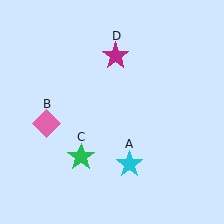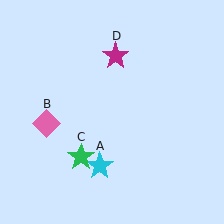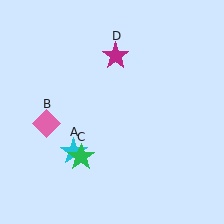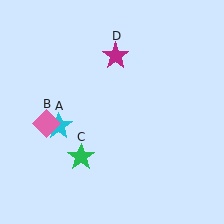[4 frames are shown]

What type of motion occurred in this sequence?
The cyan star (object A) rotated clockwise around the center of the scene.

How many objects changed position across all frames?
1 object changed position: cyan star (object A).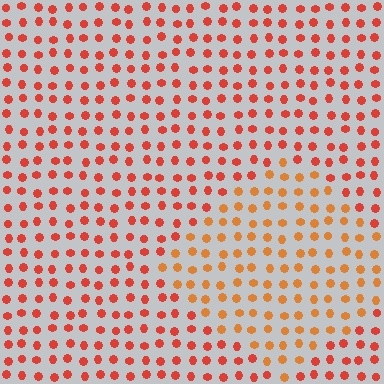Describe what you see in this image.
The image is filled with small red elements in a uniform arrangement. A diamond-shaped region is visible where the elements are tinted to a slightly different hue, forming a subtle color boundary.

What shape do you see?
I see a diamond.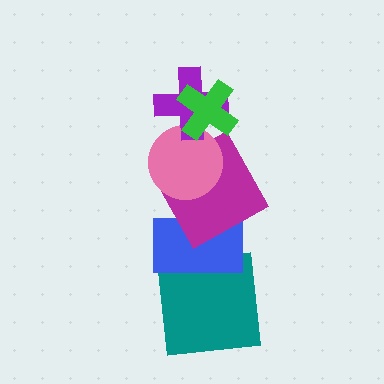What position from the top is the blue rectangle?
The blue rectangle is 5th from the top.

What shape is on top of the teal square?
The blue rectangle is on top of the teal square.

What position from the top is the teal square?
The teal square is 6th from the top.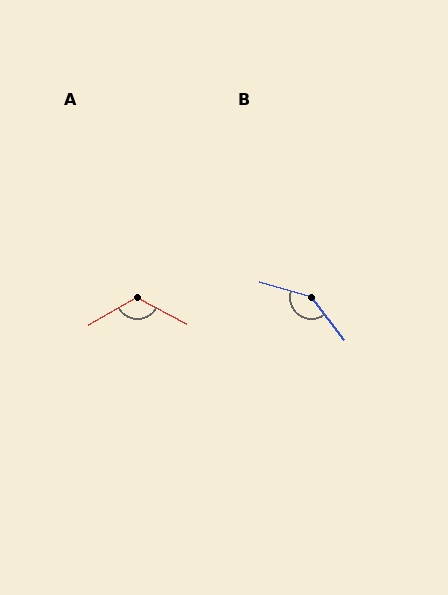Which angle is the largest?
B, at approximately 144 degrees.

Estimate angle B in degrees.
Approximately 144 degrees.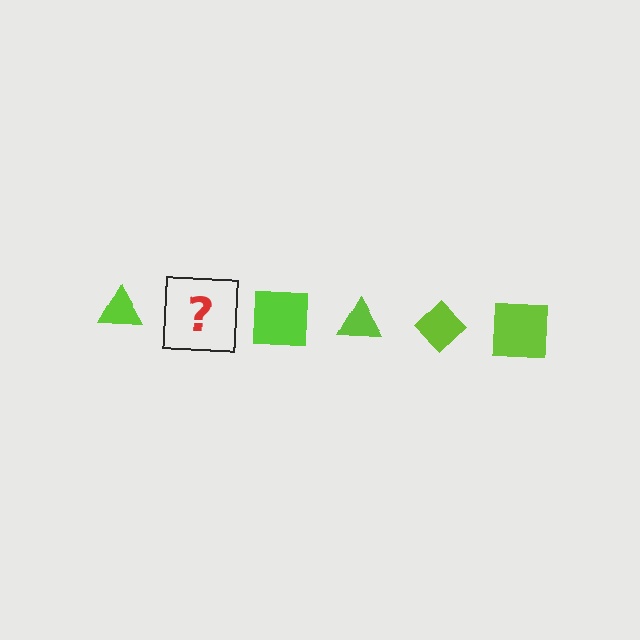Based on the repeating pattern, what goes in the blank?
The blank should be a lime diamond.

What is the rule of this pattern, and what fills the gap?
The rule is that the pattern cycles through triangle, diamond, square shapes in lime. The gap should be filled with a lime diamond.